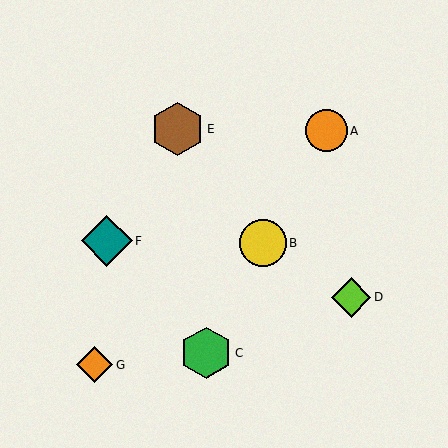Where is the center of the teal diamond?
The center of the teal diamond is at (107, 241).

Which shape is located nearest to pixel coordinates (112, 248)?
The teal diamond (labeled F) at (107, 241) is nearest to that location.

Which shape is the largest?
The brown hexagon (labeled E) is the largest.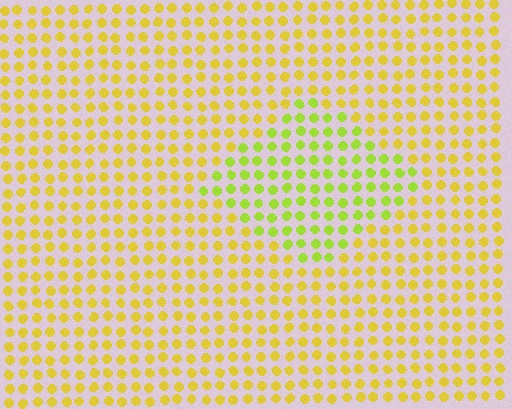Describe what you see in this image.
The image is filled with small yellow elements in a uniform arrangement. A diamond-shaped region is visible where the elements are tinted to a slightly different hue, forming a subtle color boundary.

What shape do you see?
I see a diamond.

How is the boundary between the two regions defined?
The boundary is defined purely by a slight shift in hue (about 31 degrees). Spacing, size, and orientation are identical on both sides.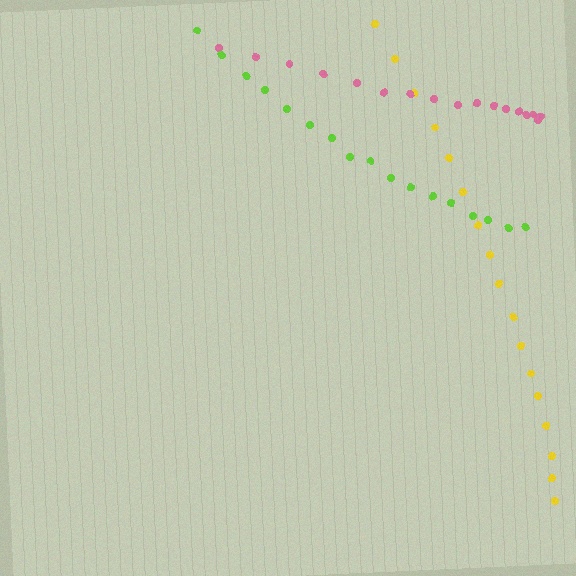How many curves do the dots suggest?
There are 3 distinct paths.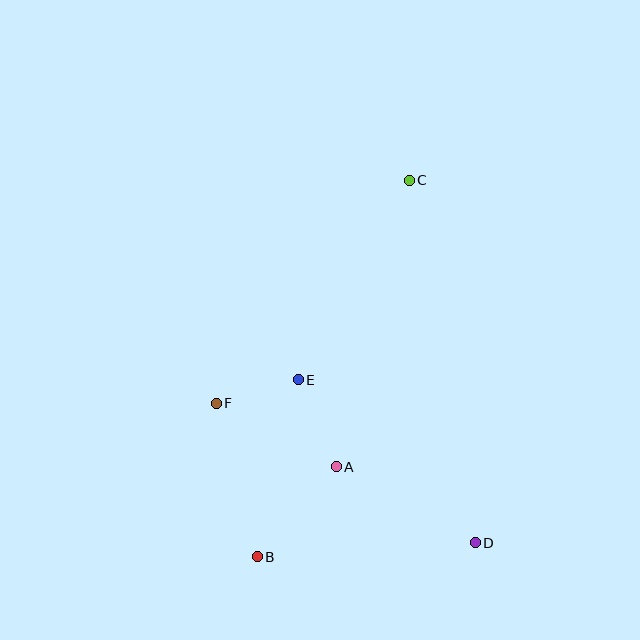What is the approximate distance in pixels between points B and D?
The distance between B and D is approximately 218 pixels.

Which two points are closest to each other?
Points E and F are closest to each other.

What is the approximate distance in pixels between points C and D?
The distance between C and D is approximately 369 pixels.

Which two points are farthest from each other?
Points B and C are farthest from each other.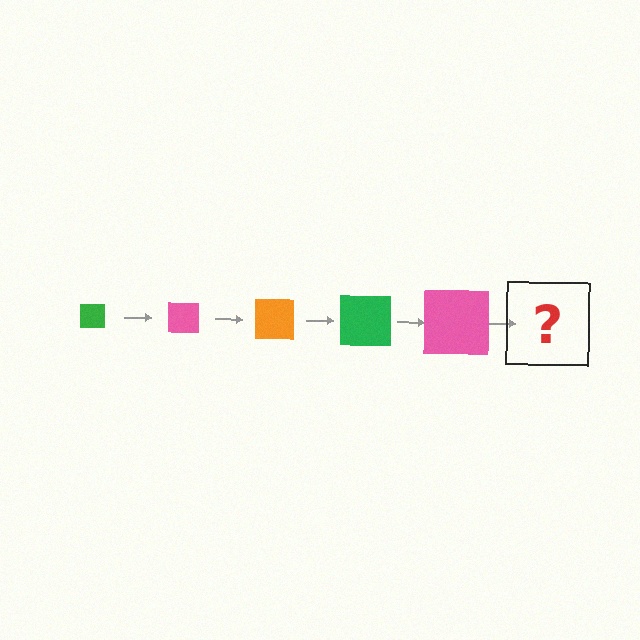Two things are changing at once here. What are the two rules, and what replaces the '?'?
The two rules are that the square grows larger each step and the color cycles through green, pink, and orange. The '?' should be an orange square, larger than the previous one.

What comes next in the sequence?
The next element should be an orange square, larger than the previous one.